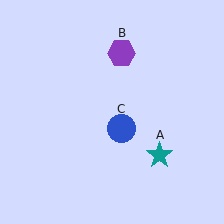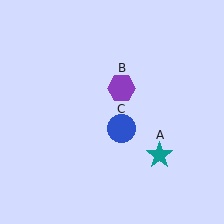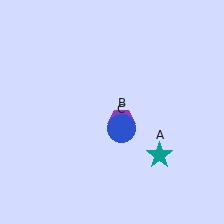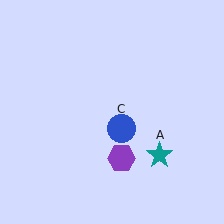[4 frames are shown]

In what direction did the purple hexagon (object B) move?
The purple hexagon (object B) moved down.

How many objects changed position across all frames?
1 object changed position: purple hexagon (object B).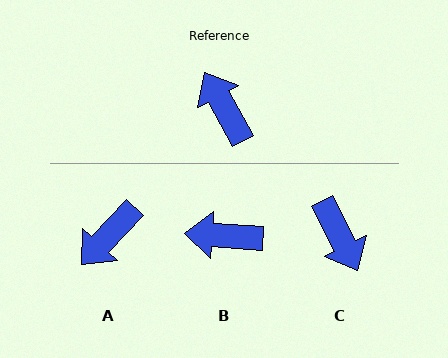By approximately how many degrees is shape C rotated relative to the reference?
Approximately 178 degrees counter-clockwise.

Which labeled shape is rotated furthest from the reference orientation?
C, about 178 degrees away.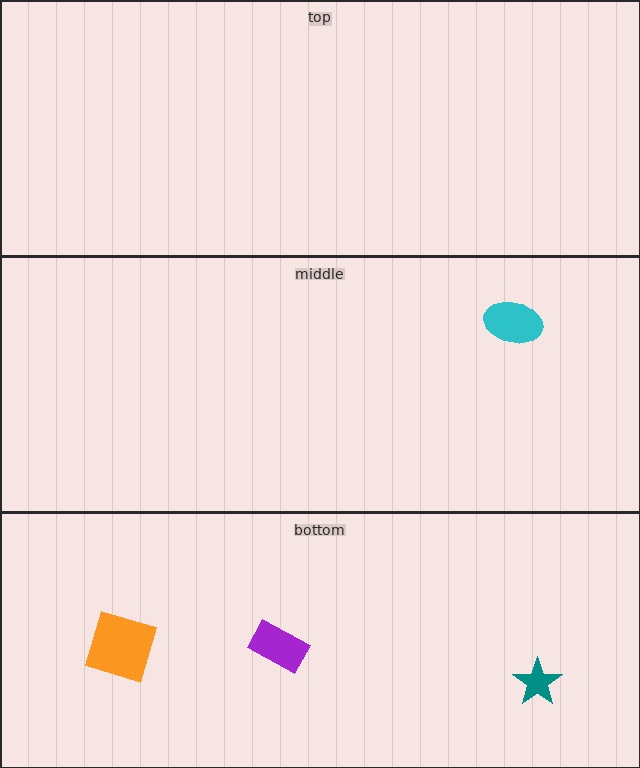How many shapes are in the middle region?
1.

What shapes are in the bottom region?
The teal star, the orange diamond, the purple rectangle.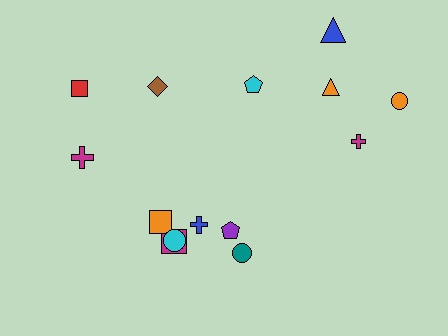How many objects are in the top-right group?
There are 5 objects.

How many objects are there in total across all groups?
There are 14 objects.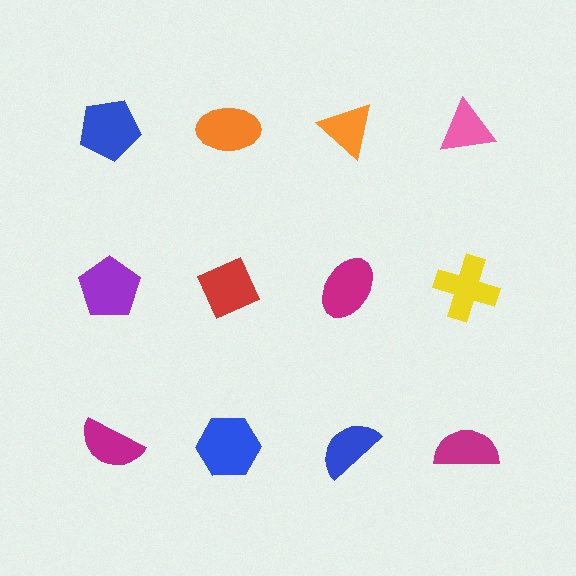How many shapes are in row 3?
4 shapes.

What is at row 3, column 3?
A blue semicircle.